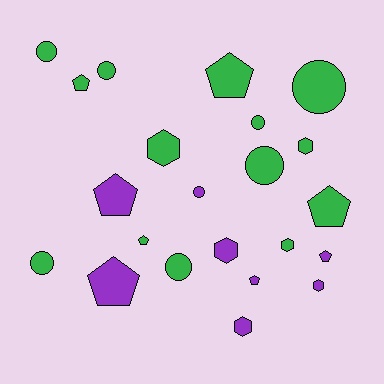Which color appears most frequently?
Green, with 14 objects.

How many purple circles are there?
There is 1 purple circle.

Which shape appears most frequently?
Pentagon, with 8 objects.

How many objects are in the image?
There are 22 objects.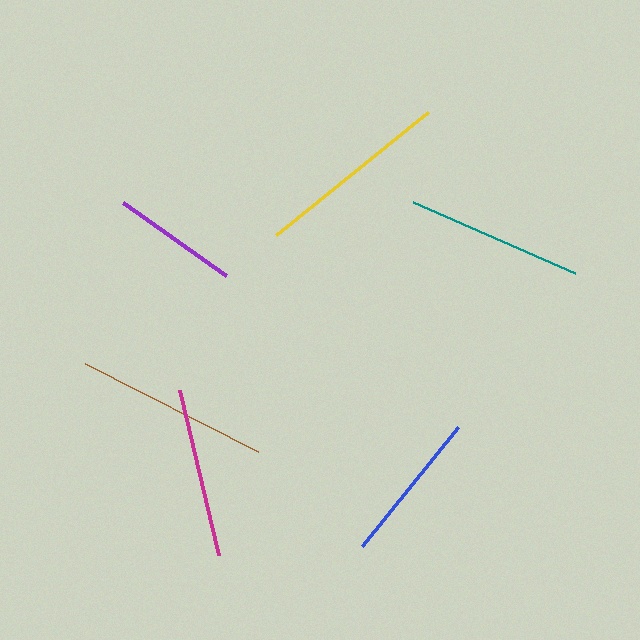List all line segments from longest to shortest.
From longest to shortest: yellow, brown, teal, magenta, blue, purple.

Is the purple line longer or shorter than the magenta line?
The magenta line is longer than the purple line.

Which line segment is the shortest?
The purple line is the shortest at approximately 126 pixels.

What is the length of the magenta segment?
The magenta segment is approximately 169 pixels long.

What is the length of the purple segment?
The purple segment is approximately 126 pixels long.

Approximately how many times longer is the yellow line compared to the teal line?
The yellow line is approximately 1.1 times the length of the teal line.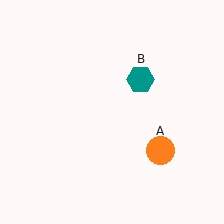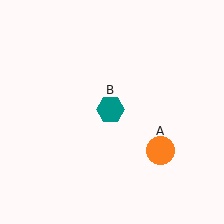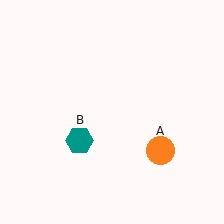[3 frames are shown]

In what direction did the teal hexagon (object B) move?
The teal hexagon (object B) moved down and to the left.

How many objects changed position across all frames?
1 object changed position: teal hexagon (object B).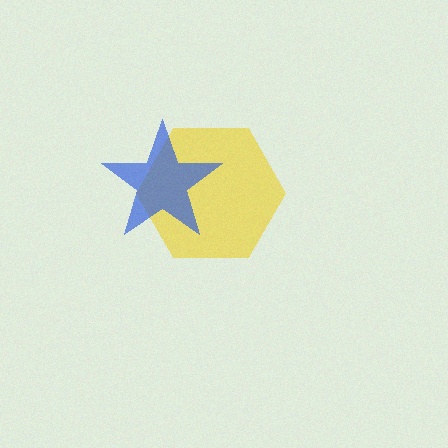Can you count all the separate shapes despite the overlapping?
Yes, there are 2 separate shapes.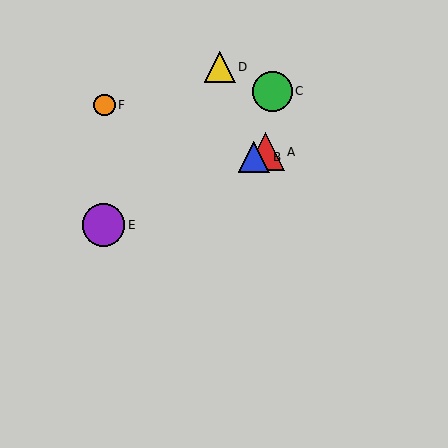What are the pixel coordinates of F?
Object F is at (104, 105).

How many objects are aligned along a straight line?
3 objects (A, B, E) are aligned along a straight line.